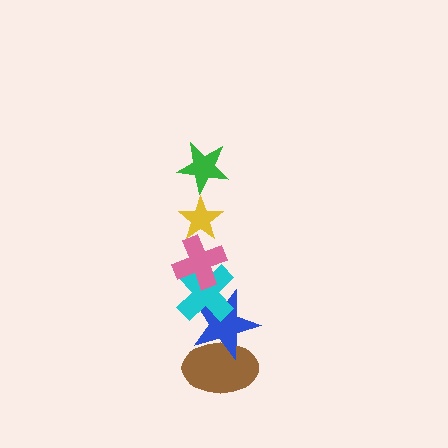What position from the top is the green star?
The green star is 1st from the top.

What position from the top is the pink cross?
The pink cross is 3rd from the top.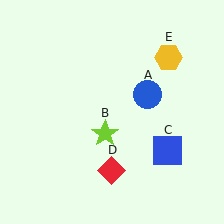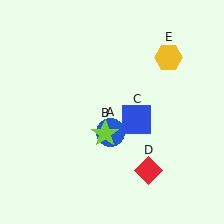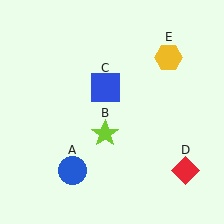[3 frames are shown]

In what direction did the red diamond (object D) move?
The red diamond (object D) moved right.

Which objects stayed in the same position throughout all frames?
Lime star (object B) and yellow hexagon (object E) remained stationary.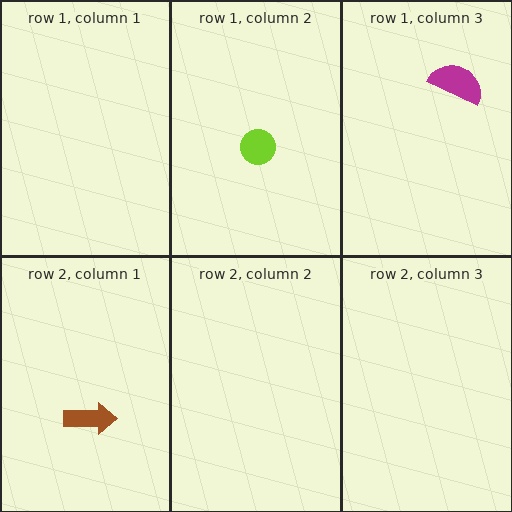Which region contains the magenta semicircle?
The row 1, column 3 region.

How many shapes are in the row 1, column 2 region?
1.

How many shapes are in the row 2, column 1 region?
1.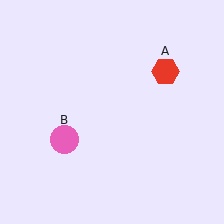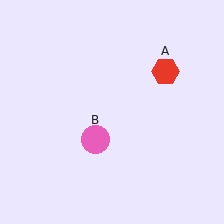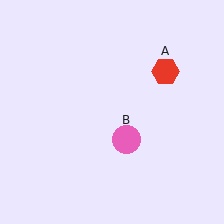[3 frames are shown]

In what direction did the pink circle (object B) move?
The pink circle (object B) moved right.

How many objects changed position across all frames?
1 object changed position: pink circle (object B).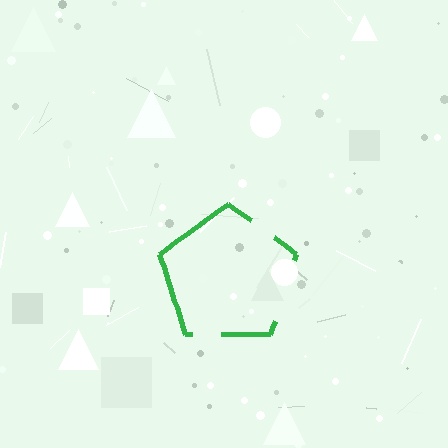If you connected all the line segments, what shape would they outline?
They would outline a pentagon.